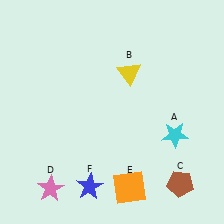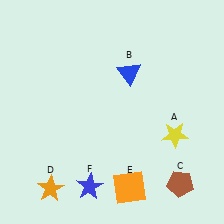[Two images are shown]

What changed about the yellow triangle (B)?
In Image 1, B is yellow. In Image 2, it changed to blue.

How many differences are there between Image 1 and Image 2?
There are 3 differences between the two images.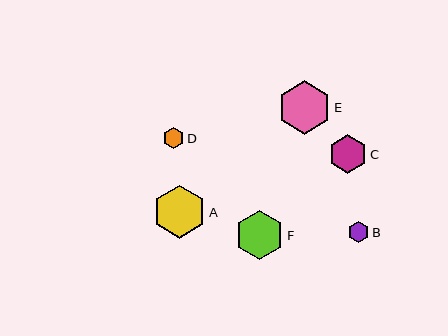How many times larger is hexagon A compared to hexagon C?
Hexagon A is approximately 1.4 times the size of hexagon C.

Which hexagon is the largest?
Hexagon E is the largest with a size of approximately 54 pixels.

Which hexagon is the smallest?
Hexagon B is the smallest with a size of approximately 21 pixels.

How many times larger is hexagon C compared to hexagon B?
Hexagon C is approximately 1.9 times the size of hexagon B.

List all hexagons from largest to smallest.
From largest to smallest: E, A, F, C, D, B.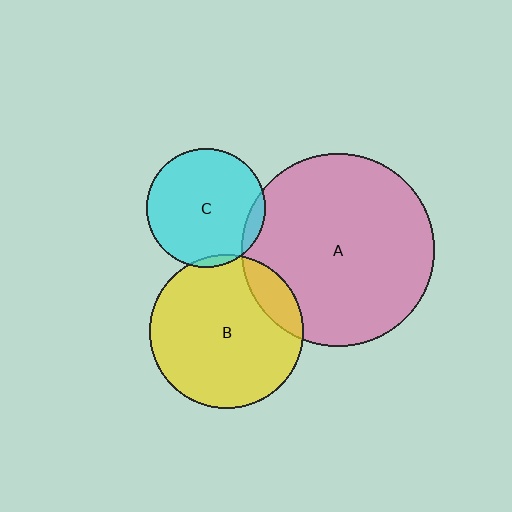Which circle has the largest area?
Circle A (pink).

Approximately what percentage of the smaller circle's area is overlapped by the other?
Approximately 5%.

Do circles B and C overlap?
Yes.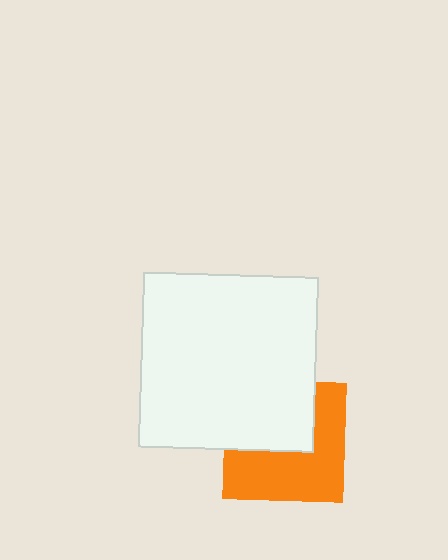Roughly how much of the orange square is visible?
About half of it is visible (roughly 56%).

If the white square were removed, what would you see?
You would see the complete orange square.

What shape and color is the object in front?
The object in front is a white square.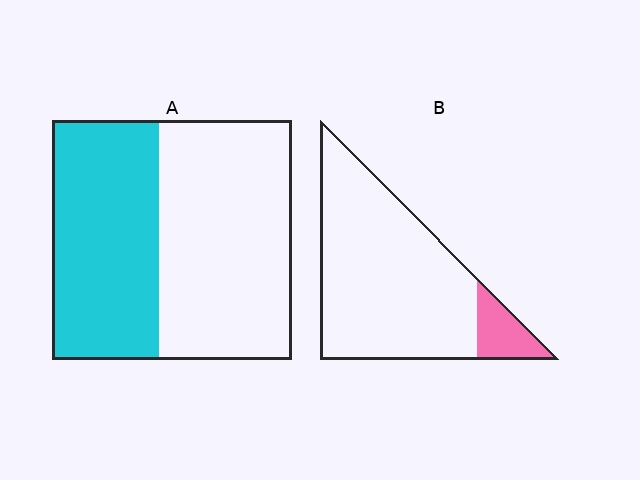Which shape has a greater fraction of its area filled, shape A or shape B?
Shape A.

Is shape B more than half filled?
No.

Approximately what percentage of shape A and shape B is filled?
A is approximately 45% and B is approximately 10%.